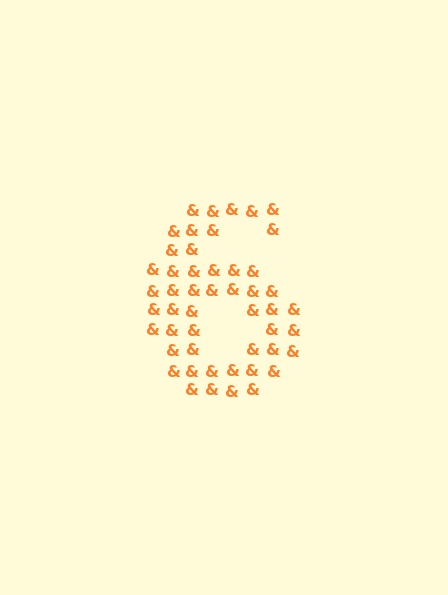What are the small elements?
The small elements are ampersands.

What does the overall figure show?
The overall figure shows the digit 6.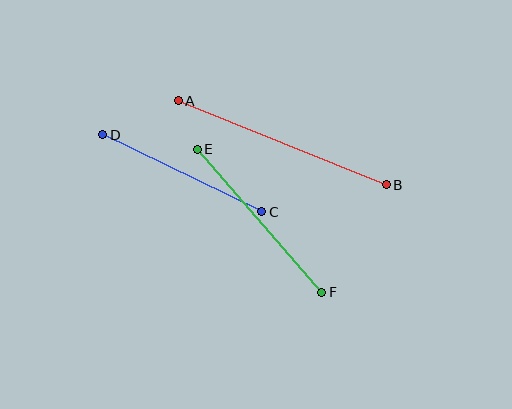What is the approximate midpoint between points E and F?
The midpoint is at approximately (259, 221) pixels.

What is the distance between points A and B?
The distance is approximately 224 pixels.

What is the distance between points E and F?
The distance is approximately 190 pixels.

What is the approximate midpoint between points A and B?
The midpoint is at approximately (282, 143) pixels.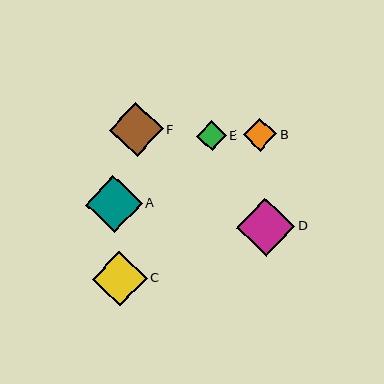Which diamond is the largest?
Diamond D is the largest with a size of approximately 58 pixels.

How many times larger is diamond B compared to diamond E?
Diamond B is approximately 1.1 times the size of diamond E.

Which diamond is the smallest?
Diamond E is the smallest with a size of approximately 30 pixels.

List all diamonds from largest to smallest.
From largest to smallest: D, A, C, F, B, E.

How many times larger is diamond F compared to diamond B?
Diamond F is approximately 1.6 times the size of diamond B.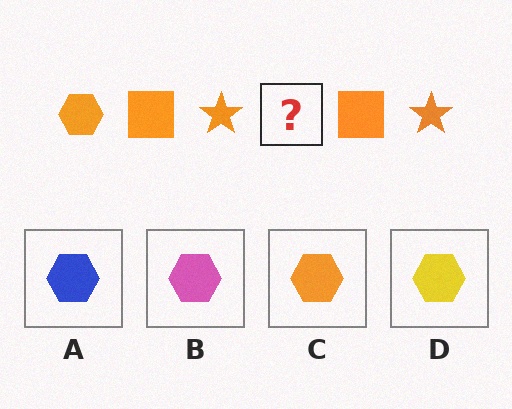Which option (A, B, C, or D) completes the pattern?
C.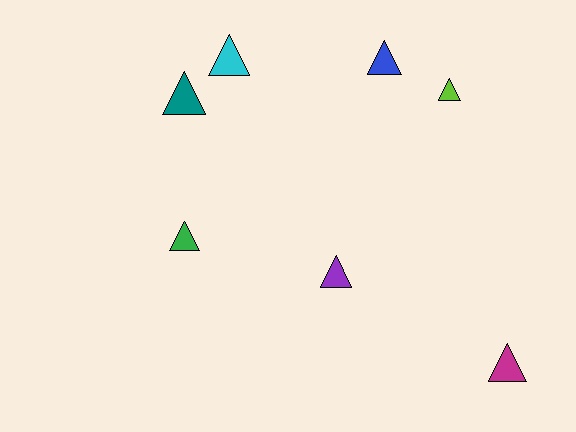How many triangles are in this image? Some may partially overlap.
There are 7 triangles.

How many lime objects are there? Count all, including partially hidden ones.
There is 1 lime object.